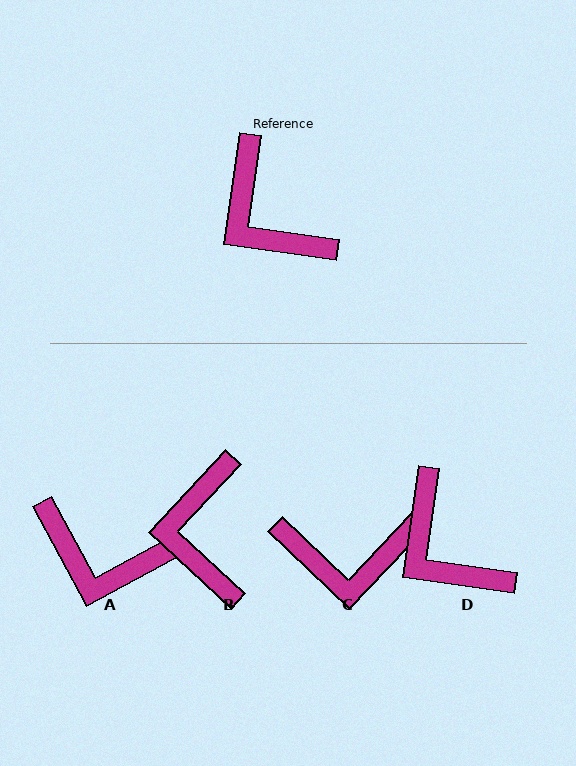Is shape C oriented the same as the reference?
No, it is off by about 55 degrees.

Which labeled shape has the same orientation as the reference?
D.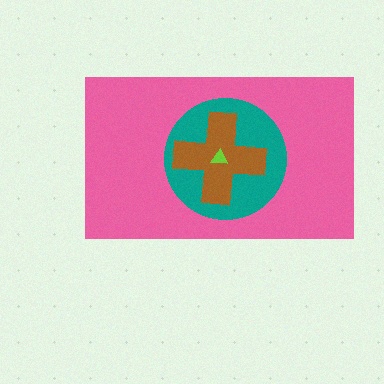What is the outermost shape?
The pink rectangle.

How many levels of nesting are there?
4.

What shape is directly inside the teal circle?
The brown cross.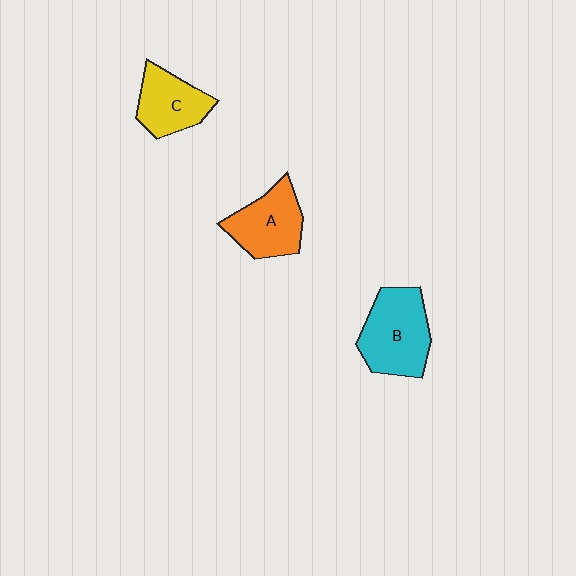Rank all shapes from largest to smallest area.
From largest to smallest: B (cyan), A (orange), C (yellow).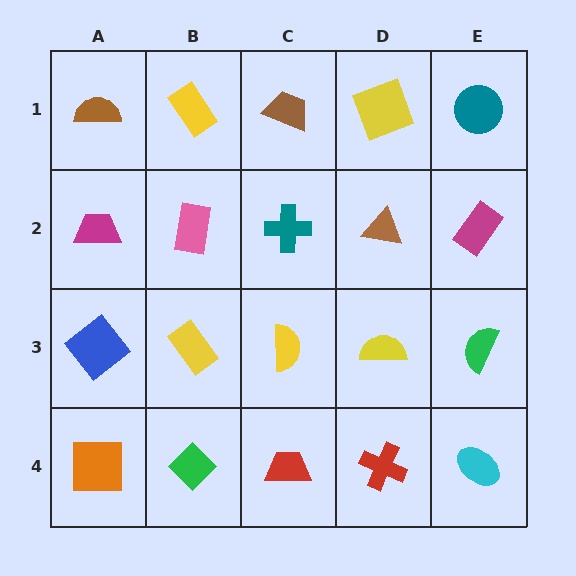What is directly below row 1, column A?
A magenta trapezoid.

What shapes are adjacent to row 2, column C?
A brown trapezoid (row 1, column C), a yellow semicircle (row 3, column C), a pink rectangle (row 2, column B), a brown triangle (row 2, column D).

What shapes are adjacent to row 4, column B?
A yellow rectangle (row 3, column B), an orange square (row 4, column A), a red trapezoid (row 4, column C).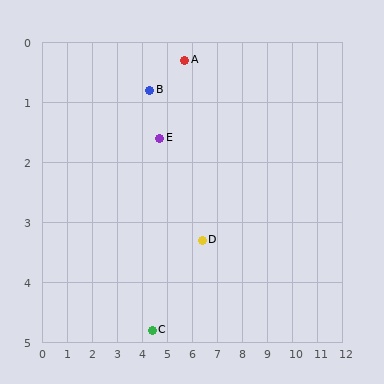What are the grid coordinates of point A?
Point A is at approximately (5.7, 0.3).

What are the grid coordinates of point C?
Point C is at approximately (4.4, 4.8).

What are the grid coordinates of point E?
Point E is at approximately (4.7, 1.6).